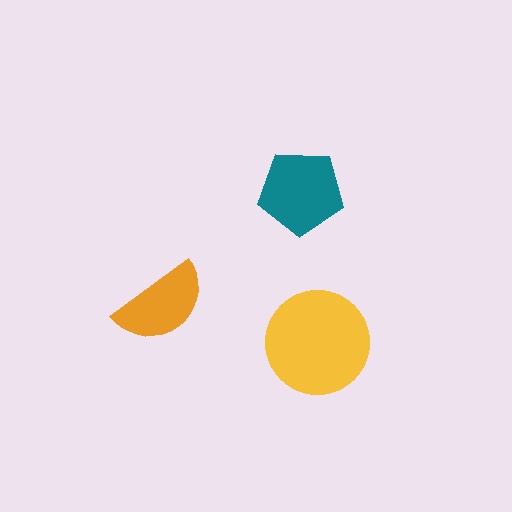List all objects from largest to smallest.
The yellow circle, the teal pentagon, the orange semicircle.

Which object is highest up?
The teal pentagon is topmost.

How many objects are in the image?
There are 3 objects in the image.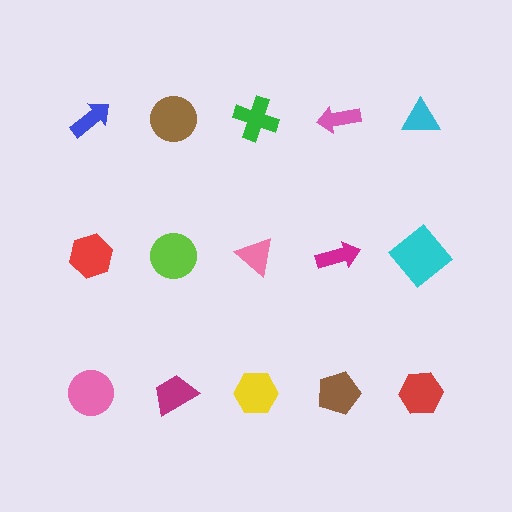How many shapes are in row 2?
5 shapes.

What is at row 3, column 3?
A yellow hexagon.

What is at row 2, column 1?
A red hexagon.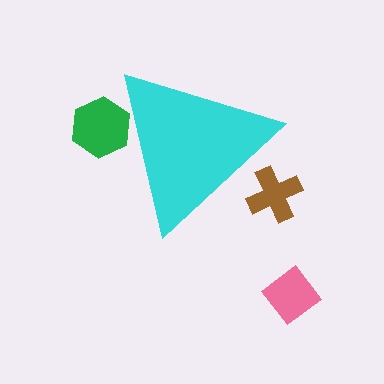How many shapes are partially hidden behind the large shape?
2 shapes are partially hidden.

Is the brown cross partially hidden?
Yes, the brown cross is partially hidden behind the cyan triangle.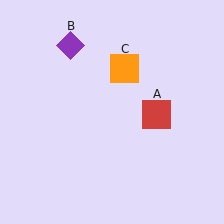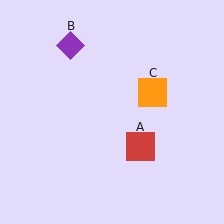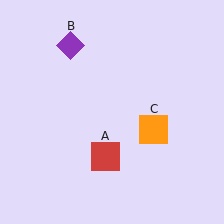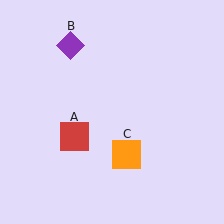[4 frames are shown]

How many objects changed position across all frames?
2 objects changed position: red square (object A), orange square (object C).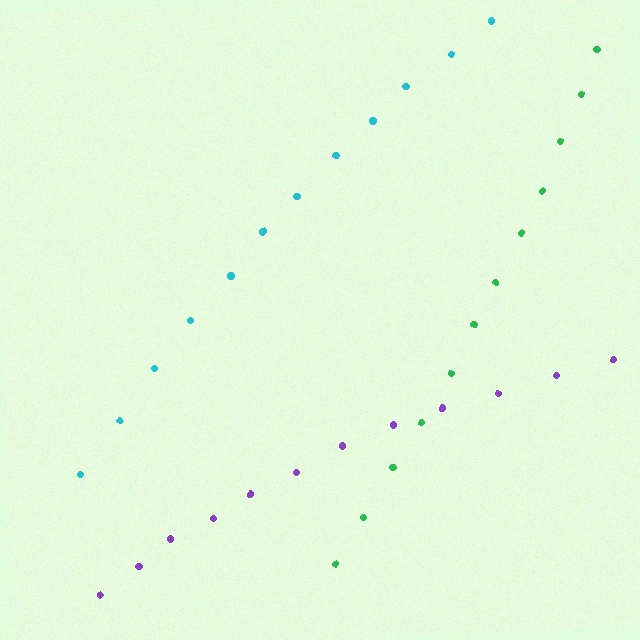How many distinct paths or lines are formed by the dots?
There are 3 distinct paths.